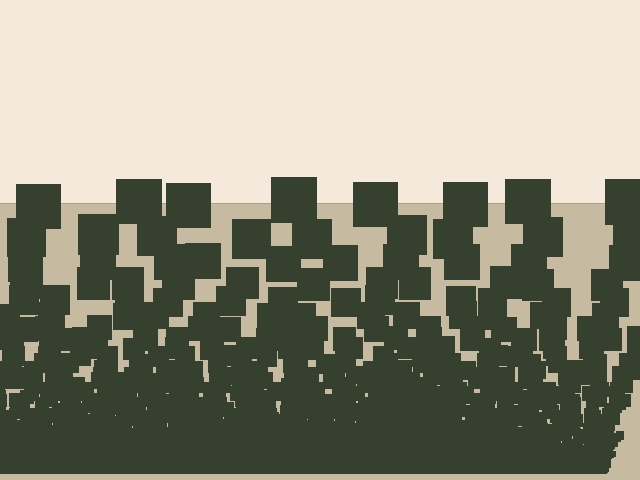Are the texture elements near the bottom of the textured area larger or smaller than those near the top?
Smaller. The gradient is inverted — elements near the bottom are smaller and denser.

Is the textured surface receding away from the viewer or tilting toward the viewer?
The surface appears to tilt toward the viewer. Texture elements get larger and sparser toward the top.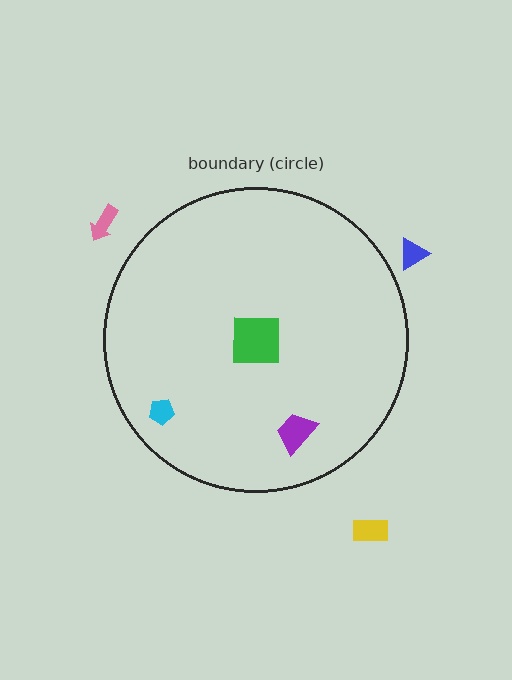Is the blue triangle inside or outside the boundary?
Outside.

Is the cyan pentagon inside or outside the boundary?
Inside.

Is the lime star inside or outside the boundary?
Inside.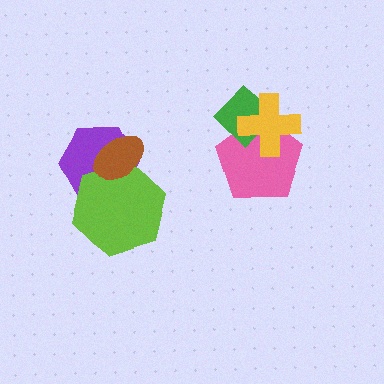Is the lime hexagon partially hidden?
Yes, it is partially covered by another shape.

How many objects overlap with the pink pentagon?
2 objects overlap with the pink pentagon.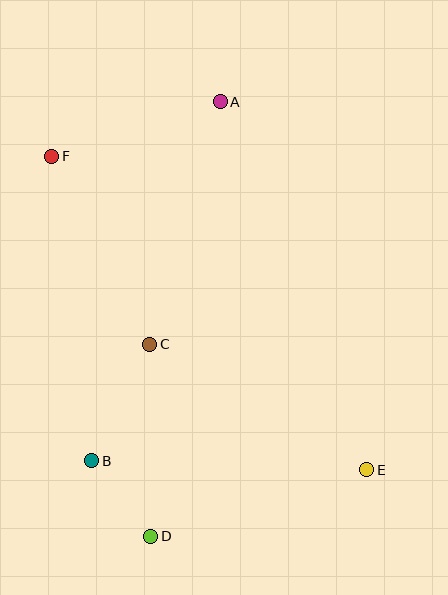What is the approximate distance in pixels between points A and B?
The distance between A and B is approximately 381 pixels.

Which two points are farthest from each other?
Points E and F are farthest from each other.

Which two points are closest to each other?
Points B and D are closest to each other.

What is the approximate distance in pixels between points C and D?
The distance between C and D is approximately 192 pixels.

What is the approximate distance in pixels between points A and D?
The distance between A and D is approximately 440 pixels.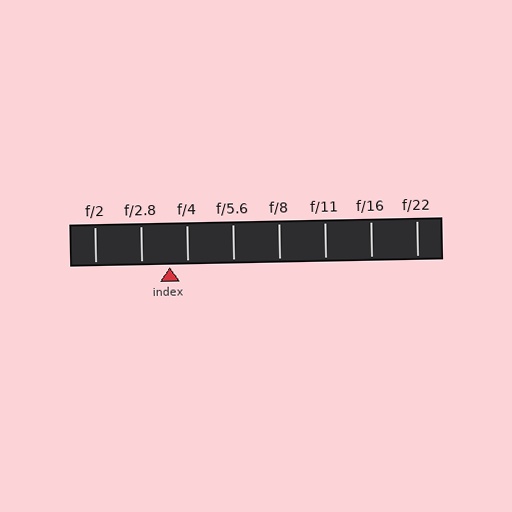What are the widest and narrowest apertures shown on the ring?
The widest aperture shown is f/2 and the narrowest is f/22.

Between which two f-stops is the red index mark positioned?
The index mark is between f/2.8 and f/4.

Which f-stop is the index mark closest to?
The index mark is closest to f/4.